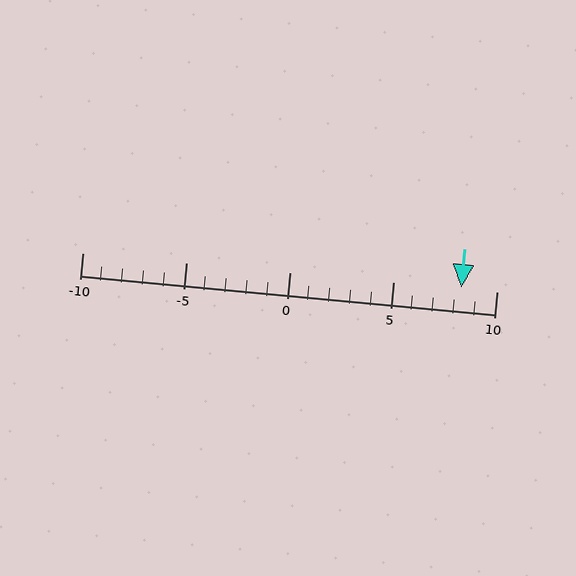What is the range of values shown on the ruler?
The ruler shows values from -10 to 10.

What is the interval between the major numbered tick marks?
The major tick marks are spaced 5 units apart.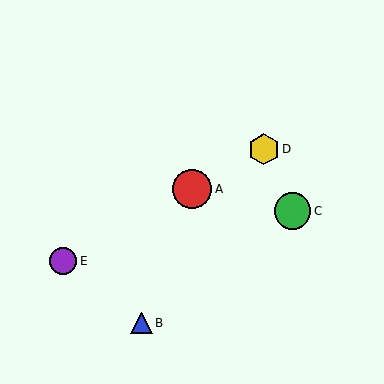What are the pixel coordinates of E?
Object E is at (63, 261).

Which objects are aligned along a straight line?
Objects A, D, E are aligned along a straight line.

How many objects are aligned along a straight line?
3 objects (A, D, E) are aligned along a straight line.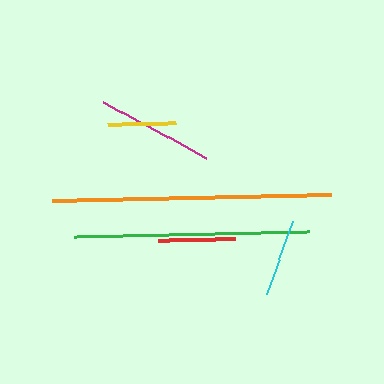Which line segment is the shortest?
The yellow line is the shortest at approximately 69 pixels.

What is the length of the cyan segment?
The cyan segment is approximately 78 pixels long.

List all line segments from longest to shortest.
From longest to shortest: orange, green, magenta, cyan, red, yellow.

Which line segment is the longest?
The orange line is the longest at approximately 280 pixels.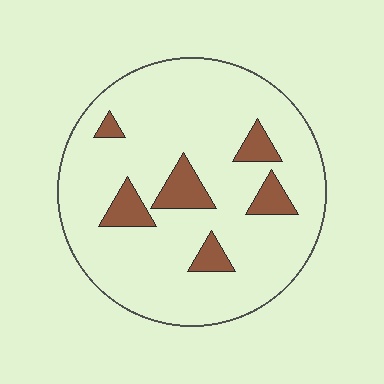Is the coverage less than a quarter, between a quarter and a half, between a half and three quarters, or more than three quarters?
Less than a quarter.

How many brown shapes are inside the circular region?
6.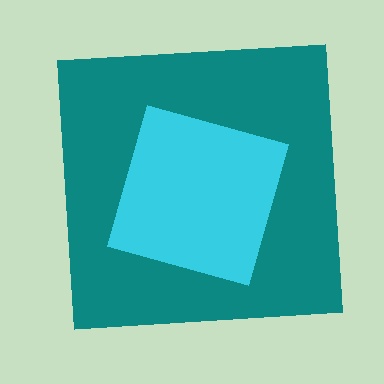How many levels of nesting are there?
2.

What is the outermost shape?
The teal square.